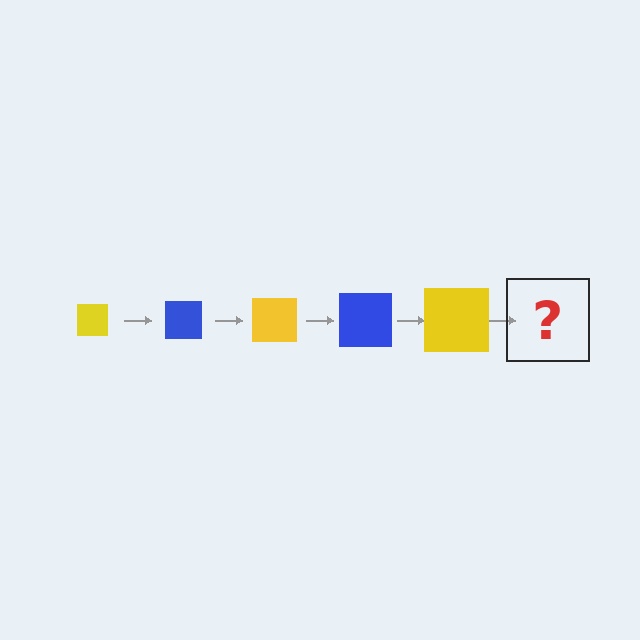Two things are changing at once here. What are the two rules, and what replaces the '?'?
The two rules are that the square grows larger each step and the color cycles through yellow and blue. The '?' should be a blue square, larger than the previous one.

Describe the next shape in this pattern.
It should be a blue square, larger than the previous one.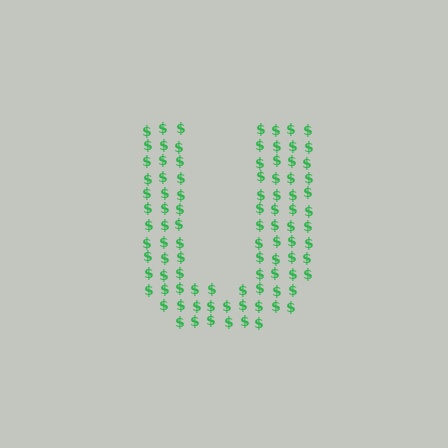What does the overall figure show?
The overall figure shows the letter U.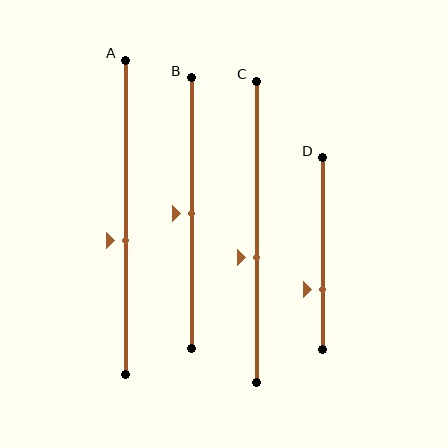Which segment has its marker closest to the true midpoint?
Segment B has its marker closest to the true midpoint.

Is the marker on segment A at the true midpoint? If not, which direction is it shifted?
No, the marker on segment A is shifted downward by about 7% of the segment length.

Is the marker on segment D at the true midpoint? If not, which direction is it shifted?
No, the marker on segment D is shifted downward by about 19% of the segment length.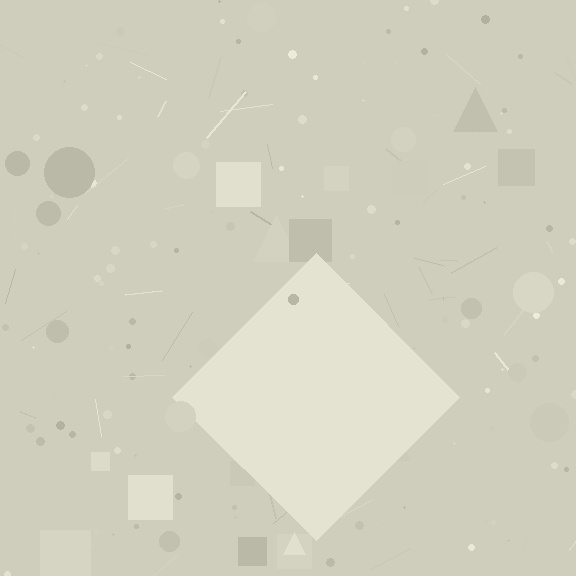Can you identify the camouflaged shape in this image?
The camouflaged shape is a diamond.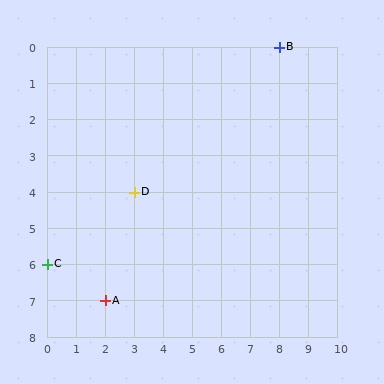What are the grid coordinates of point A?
Point A is at grid coordinates (2, 7).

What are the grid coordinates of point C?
Point C is at grid coordinates (0, 6).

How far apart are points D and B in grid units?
Points D and B are 5 columns and 4 rows apart (about 6.4 grid units diagonally).